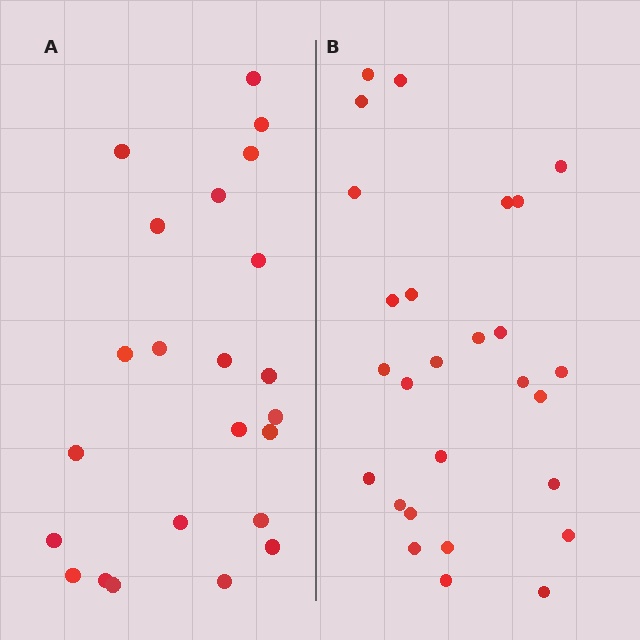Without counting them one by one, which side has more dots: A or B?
Region B (the right region) has more dots.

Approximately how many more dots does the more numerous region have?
Region B has about 4 more dots than region A.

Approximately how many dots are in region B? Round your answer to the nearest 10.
About 30 dots. (The exact count is 27, which rounds to 30.)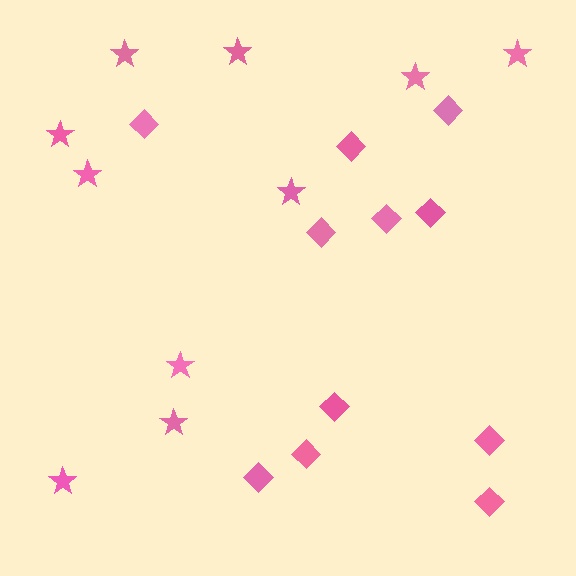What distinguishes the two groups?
There are 2 groups: one group of stars (10) and one group of diamonds (11).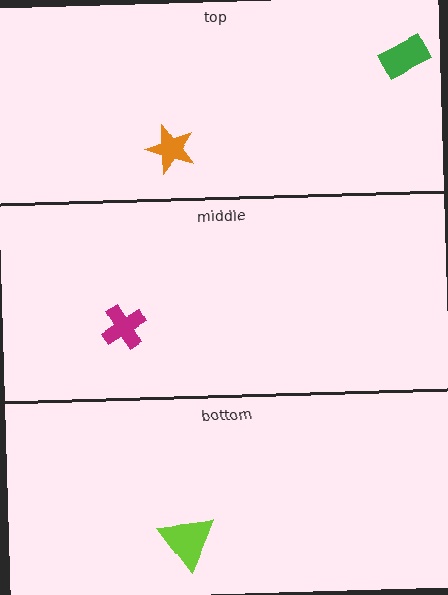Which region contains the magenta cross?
The middle region.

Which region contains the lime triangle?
The bottom region.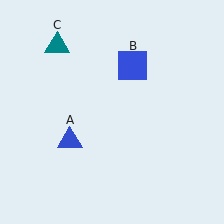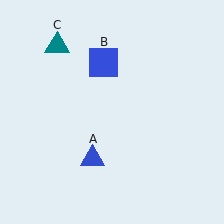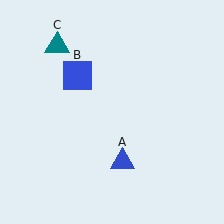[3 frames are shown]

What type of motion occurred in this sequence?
The blue triangle (object A), blue square (object B) rotated counterclockwise around the center of the scene.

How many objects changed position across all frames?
2 objects changed position: blue triangle (object A), blue square (object B).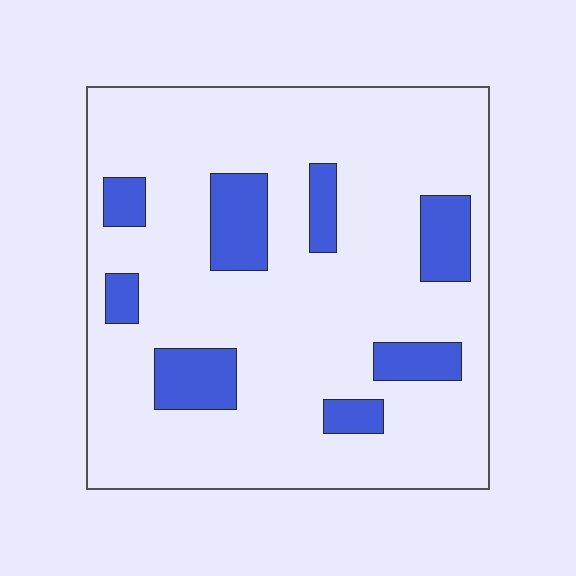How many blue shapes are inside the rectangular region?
8.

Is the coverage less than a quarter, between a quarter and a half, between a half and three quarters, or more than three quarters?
Less than a quarter.